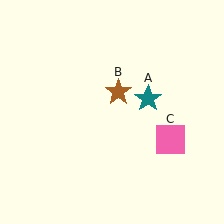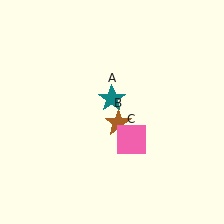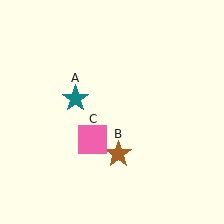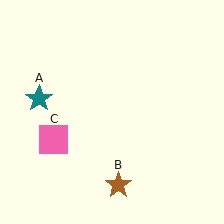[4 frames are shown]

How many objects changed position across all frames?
3 objects changed position: teal star (object A), brown star (object B), pink square (object C).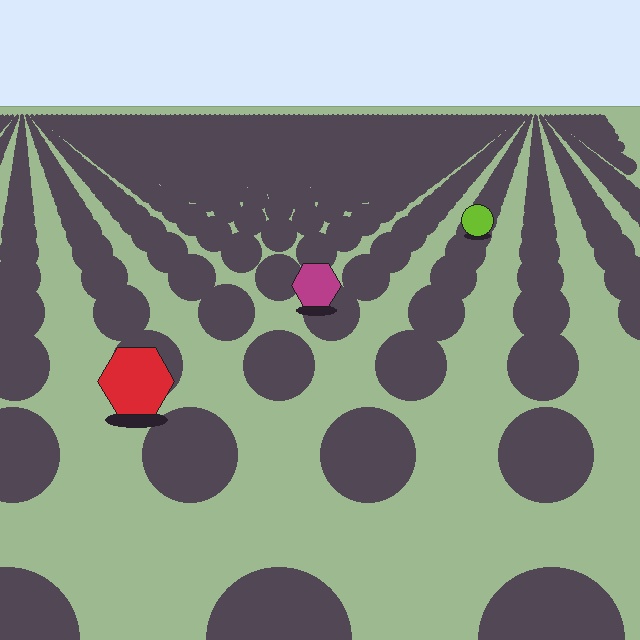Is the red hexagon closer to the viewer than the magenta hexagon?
Yes. The red hexagon is closer — you can tell from the texture gradient: the ground texture is coarser near it.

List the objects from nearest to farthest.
From nearest to farthest: the red hexagon, the magenta hexagon, the lime circle.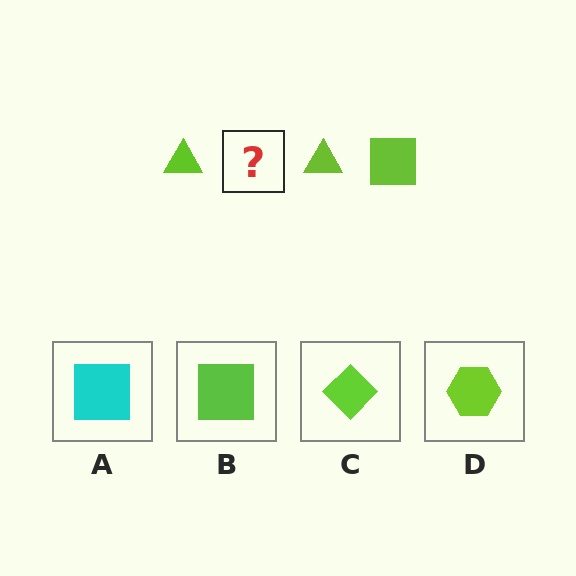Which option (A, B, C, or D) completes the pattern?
B.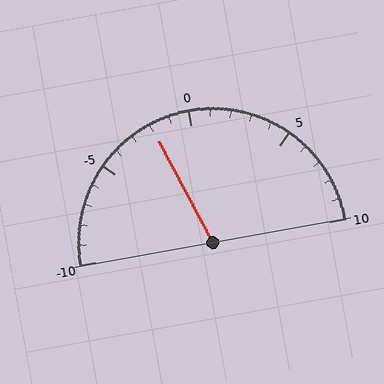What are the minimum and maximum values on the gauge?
The gauge ranges from -10 to 10.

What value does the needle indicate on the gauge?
The needle indicates approximately -2.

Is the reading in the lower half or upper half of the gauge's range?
The reading is in the lower half of the range (-10 to 10).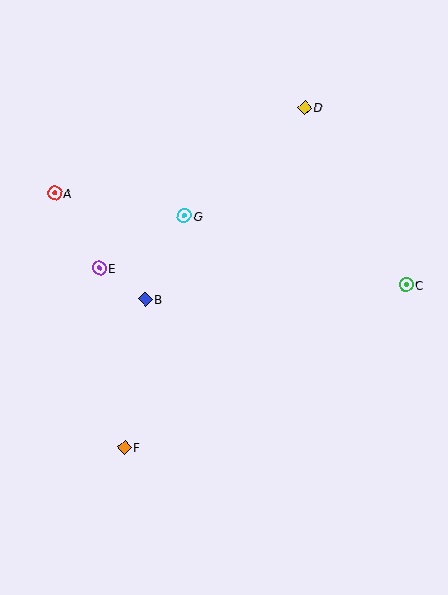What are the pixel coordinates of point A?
Point A is at (55, 193).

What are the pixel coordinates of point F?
Point F is at (124, 448).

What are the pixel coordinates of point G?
Point G is at (184, 216).